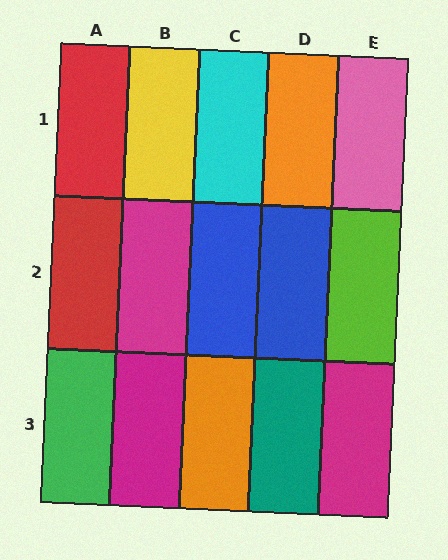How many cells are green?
1 cell is green.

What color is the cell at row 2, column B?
Magenta.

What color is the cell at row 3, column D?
Teal.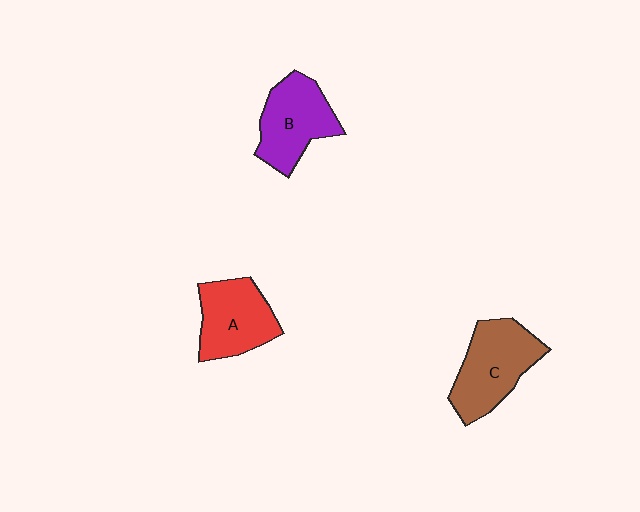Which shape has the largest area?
Shape C (brown).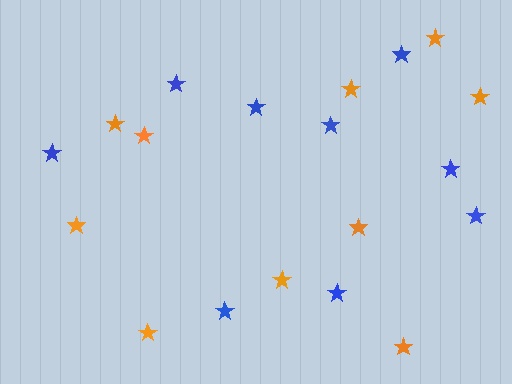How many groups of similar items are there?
There are 2 groups: one group of blue stars (9) and one group of orange stars (10).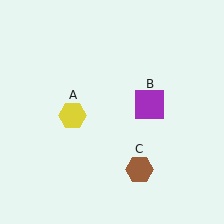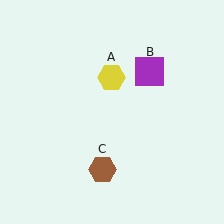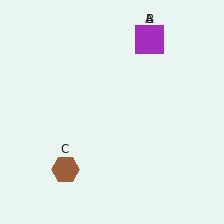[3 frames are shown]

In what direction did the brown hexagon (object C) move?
The brown hexagon (object C) moved left.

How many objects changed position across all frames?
3 objects changed position: yellow hexagon (object A), purple square (object B), brown hexagon (object C).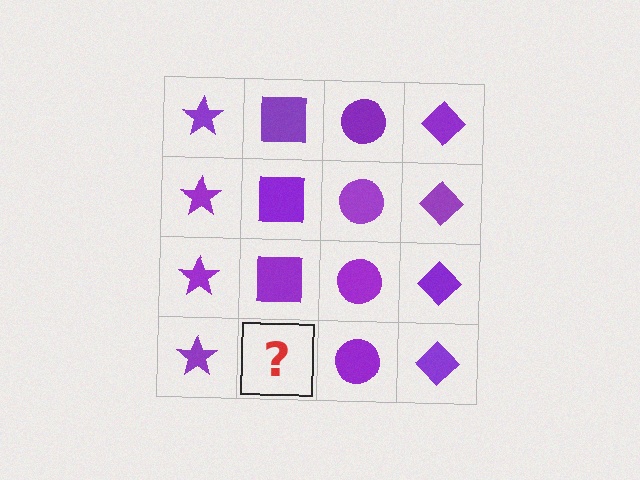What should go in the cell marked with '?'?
The missing cell should contain a purple square.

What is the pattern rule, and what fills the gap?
The rule is that each column has a consistent shape. The gap should be filled with a purple square.